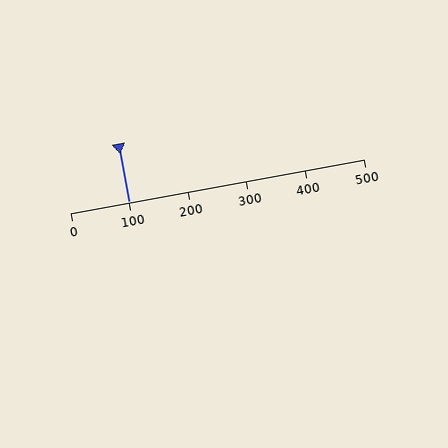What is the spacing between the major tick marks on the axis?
The major ticks are spaced 100 apart.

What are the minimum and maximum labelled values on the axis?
The axis runs from 0 to 500.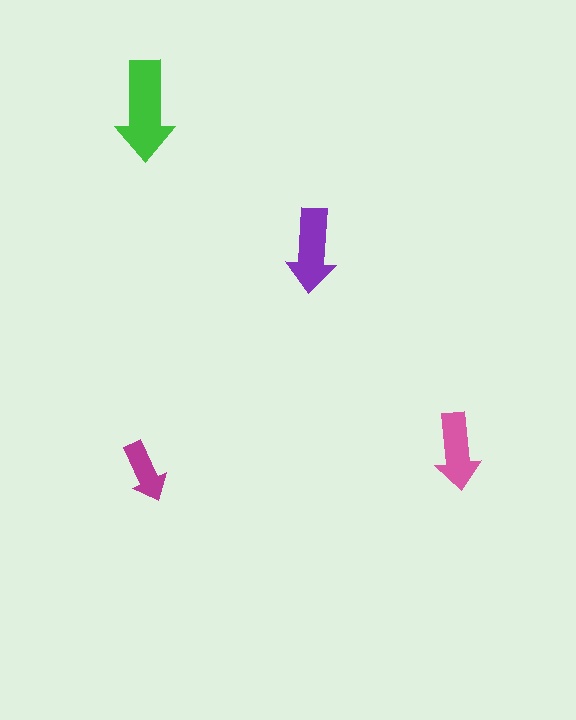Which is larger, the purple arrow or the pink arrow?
The purple one.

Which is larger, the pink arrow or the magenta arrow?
The pink one.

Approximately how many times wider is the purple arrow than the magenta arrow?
About 1.5 times wider.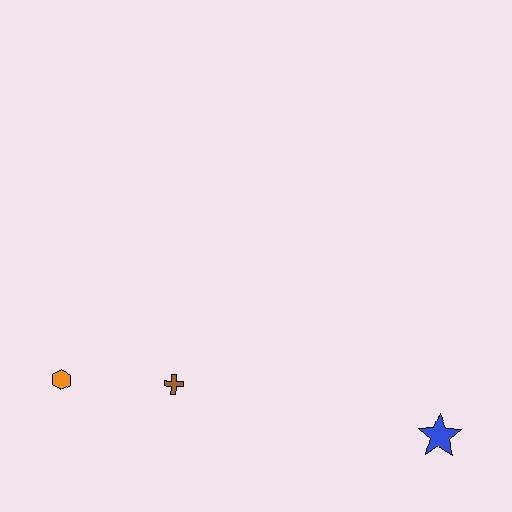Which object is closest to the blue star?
The brown cross is closest to the blue star.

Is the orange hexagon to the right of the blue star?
No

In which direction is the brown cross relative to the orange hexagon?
The brown cross is to the right of the orange hexagon.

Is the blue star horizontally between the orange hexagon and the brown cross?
No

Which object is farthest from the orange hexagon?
The blue star is farthest from the orange hexagon.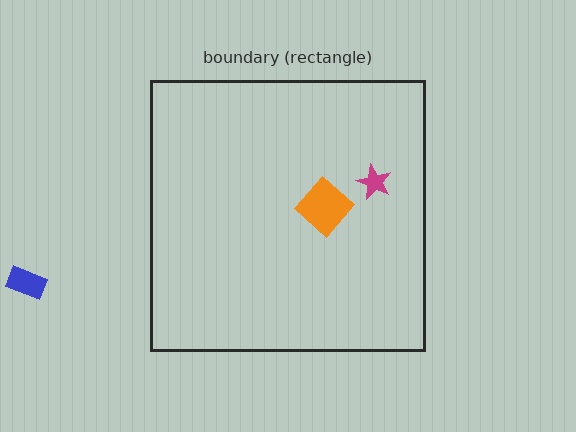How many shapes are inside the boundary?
2 inside, 1 outside.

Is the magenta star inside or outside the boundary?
Inside.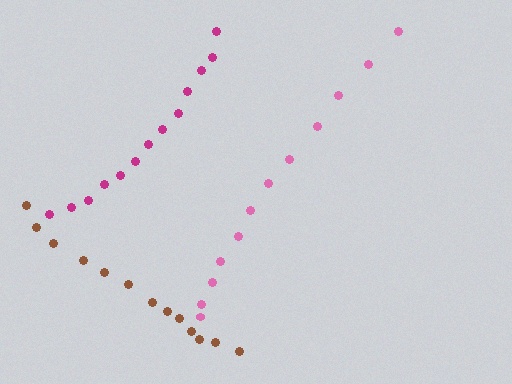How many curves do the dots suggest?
There are 3 distinct paths.